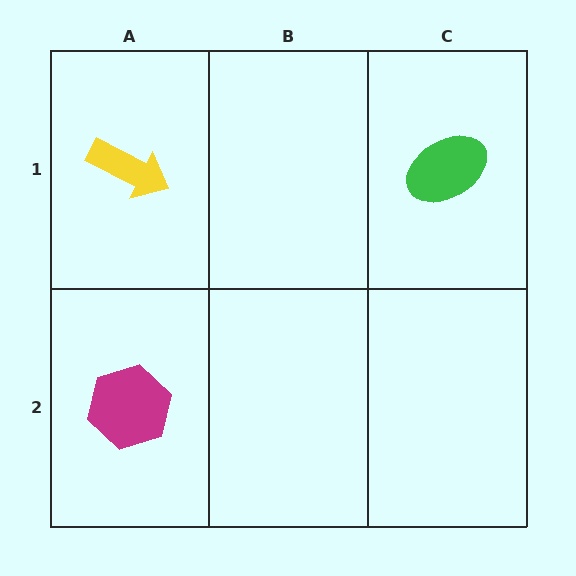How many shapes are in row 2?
1 shape.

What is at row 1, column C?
A green ellipse.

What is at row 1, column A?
A yellow arrow.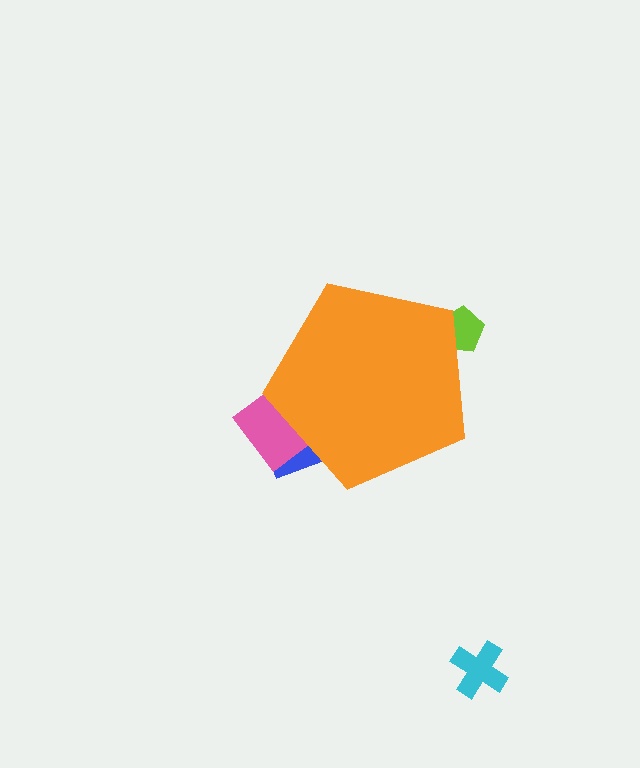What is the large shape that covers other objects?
An orange pentagon.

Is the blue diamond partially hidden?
Yes, the blue diamond is partially hidden behind the orange pentagon.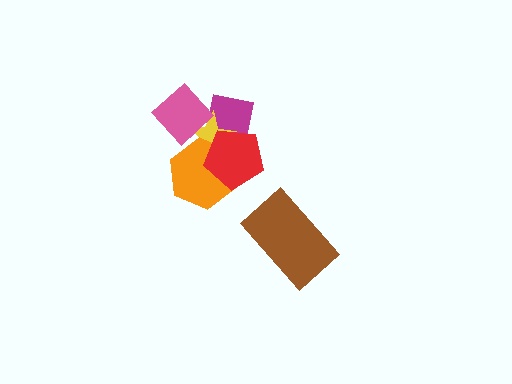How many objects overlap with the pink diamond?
2 objects overlap with the pink diamond.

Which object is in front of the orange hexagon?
The red pentagon is in front of the orange hexagon.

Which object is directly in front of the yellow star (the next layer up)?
The orange hexagon is directly in front of the yellow star.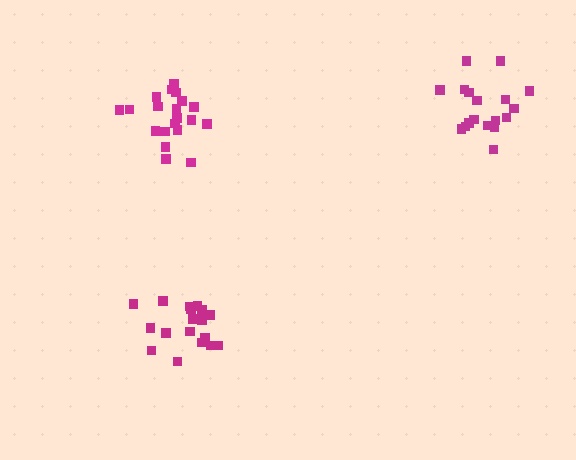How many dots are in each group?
Group 1: 18 dots, Group 2: 19 dots, Group 3: 20 dots (57 total).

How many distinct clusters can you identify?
There are 3 distinct clusters.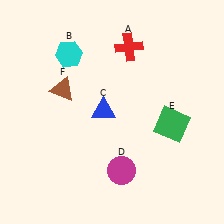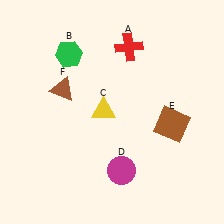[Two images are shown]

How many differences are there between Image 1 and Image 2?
There are 3 differences between the two images.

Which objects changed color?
B changed from cyan to green. C changed from blue to yellow. E changed from green to brown.